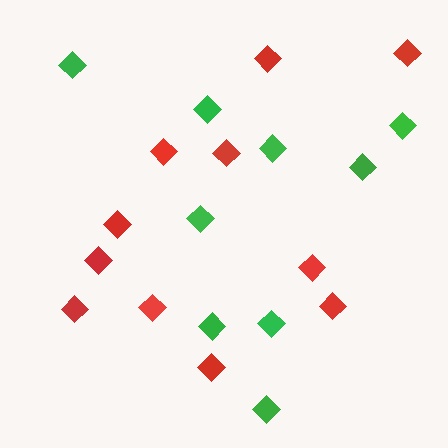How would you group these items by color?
There are 2 groups: one group of red diamonds (11) and one group of green diamonds (9).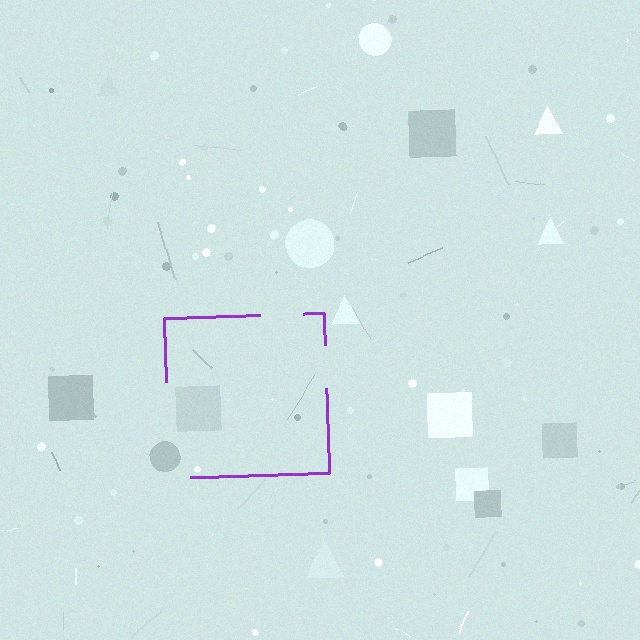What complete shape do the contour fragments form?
The contour fragments form a square.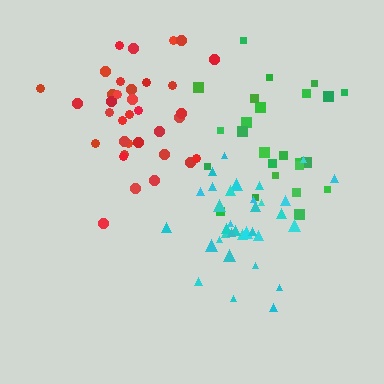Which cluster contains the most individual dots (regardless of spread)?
Red (35).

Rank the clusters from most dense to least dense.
cyan, red, green.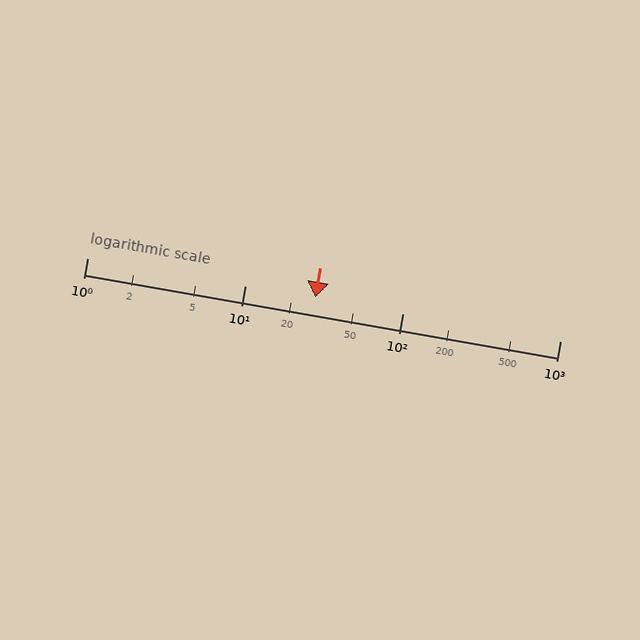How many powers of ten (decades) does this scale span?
The scale spans 3 decades, from 1 to 1000.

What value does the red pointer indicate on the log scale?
The pointer indicates approximately 28.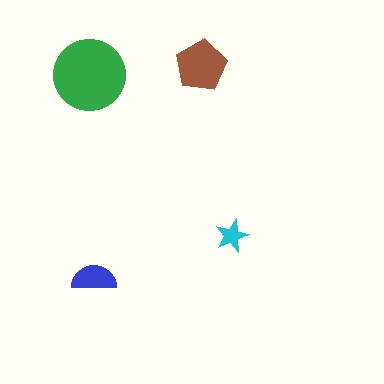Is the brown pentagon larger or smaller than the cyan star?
Larger.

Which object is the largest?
The green circle.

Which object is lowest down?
The blue semicircle is bottommost.